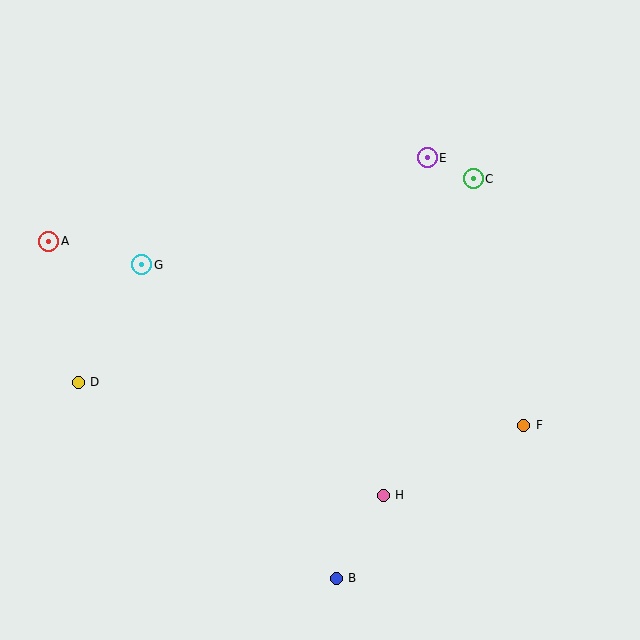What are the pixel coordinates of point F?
Point F is at (524, 425).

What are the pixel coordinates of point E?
Point E is at (427, 158).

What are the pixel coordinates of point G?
Point G is at (142, 265).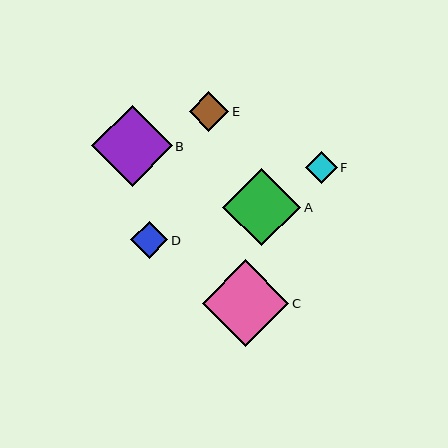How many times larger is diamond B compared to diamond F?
Diamond B is approximately 2.5 times the size of diamond F.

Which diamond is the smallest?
Diamond F is the smallest with a size of approximately 32 pixels.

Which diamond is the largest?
Diamond C is the largest with a size of approximately 86 pixels.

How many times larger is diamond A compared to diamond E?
Diamond A is approximately 2.0 times the size of diamond E.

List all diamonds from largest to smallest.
From largest to smallest: C, B, A, E, D, F.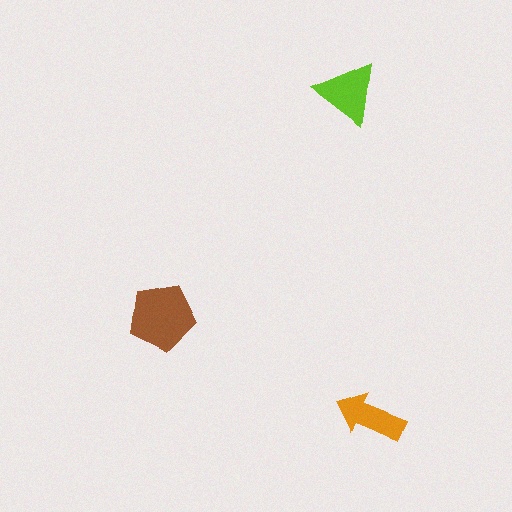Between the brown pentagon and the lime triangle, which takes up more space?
The brown pentagon.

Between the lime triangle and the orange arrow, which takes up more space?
The lime triangle.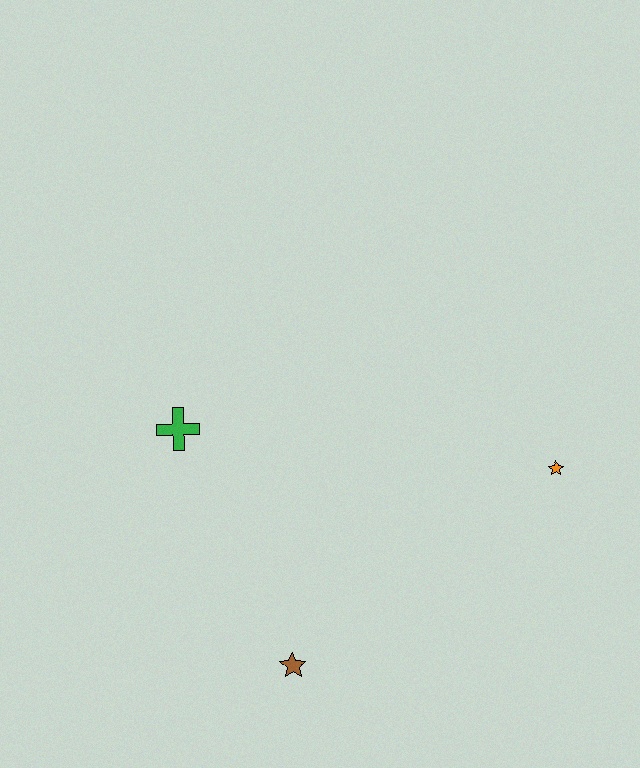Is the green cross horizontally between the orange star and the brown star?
No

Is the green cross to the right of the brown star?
No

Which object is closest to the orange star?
The brown star is closest to the orange star.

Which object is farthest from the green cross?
The orange star is farthest from the green cross.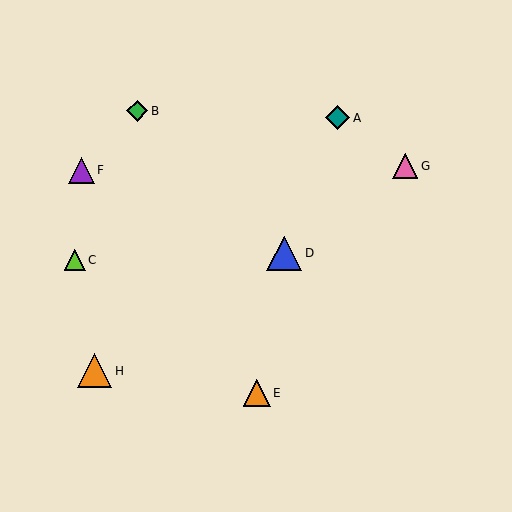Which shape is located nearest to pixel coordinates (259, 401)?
The orange triangle (labeled E) at (257, 393) is nearest to that location.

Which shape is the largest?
The blue triangle (labeled D) is the largest.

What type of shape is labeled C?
Shape C is a lime triangle.